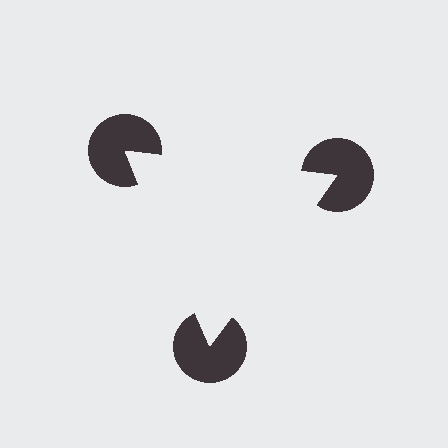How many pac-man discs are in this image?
There are 3 — one at each vertex of the illusory triangle.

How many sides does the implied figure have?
3 sides.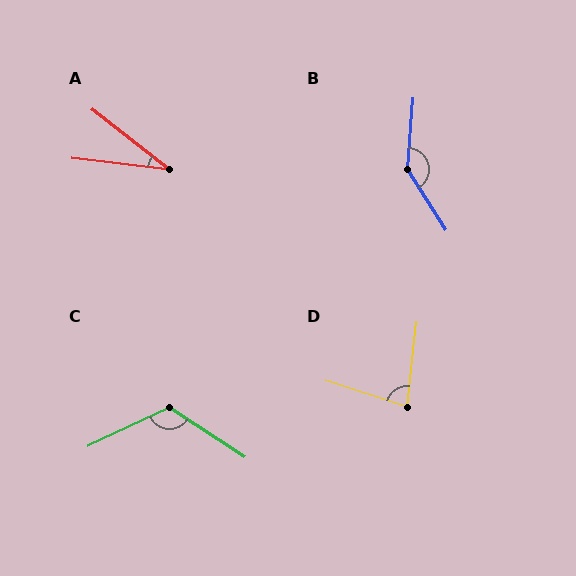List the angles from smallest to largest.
A (32°), D (79°), C (121°), B (144°).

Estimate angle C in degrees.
Approximately 121 degrees.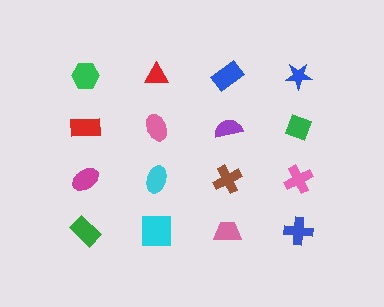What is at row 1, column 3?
A blue rectangle.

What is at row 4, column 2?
A cyan square.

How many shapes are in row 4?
4 shapes.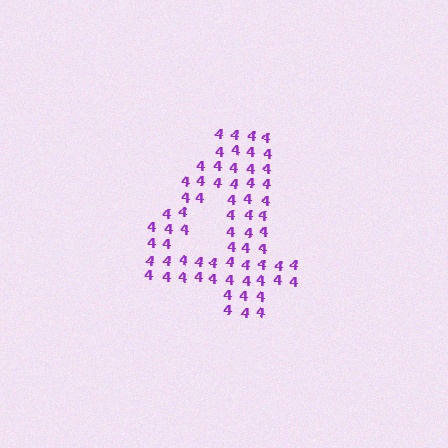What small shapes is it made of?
It is made of small digit 4's.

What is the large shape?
The large shape is the digit 4.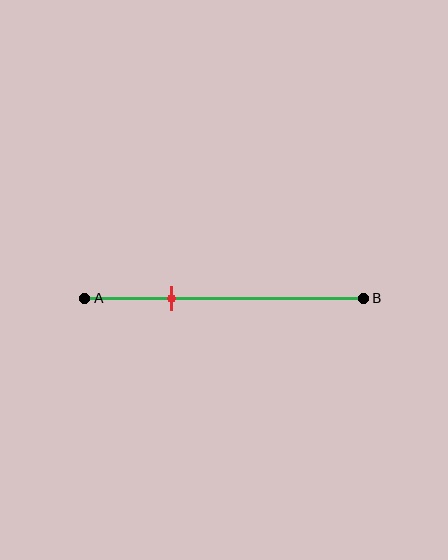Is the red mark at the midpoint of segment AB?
No, the mark is at about 30% from A, not at the 50% midpoint.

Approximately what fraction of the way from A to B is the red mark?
The red mark is approximately 30% of the way from A to B.